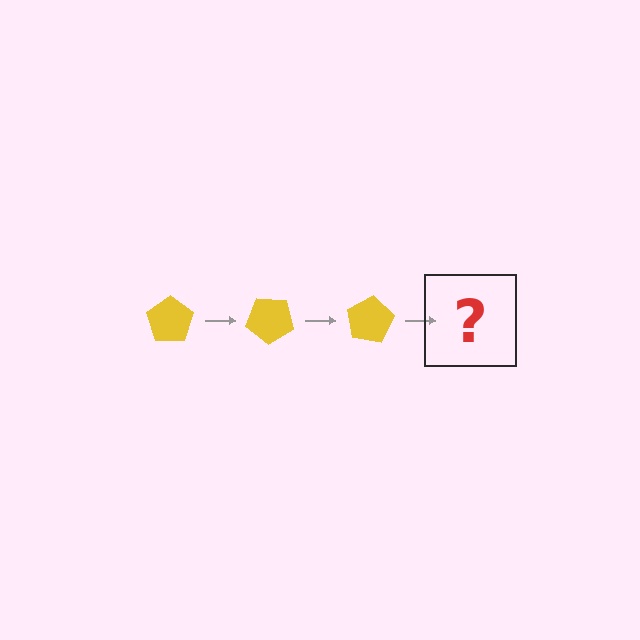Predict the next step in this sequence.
The next step is a yellow pentagon rotated 120 degrees.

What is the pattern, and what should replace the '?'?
The pattern is that the pentagon rotates 40 degrees each step. The '?' should be a yellow pentagon rotated 120 degrees.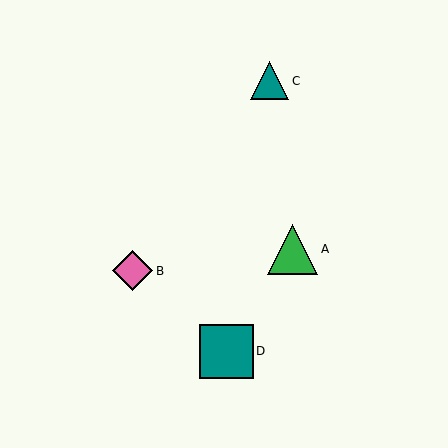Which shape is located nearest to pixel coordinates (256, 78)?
The teal triangle (labeled C) at (269, 81) is nearest to that location.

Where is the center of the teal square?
The center of the teal square is at (227, 351).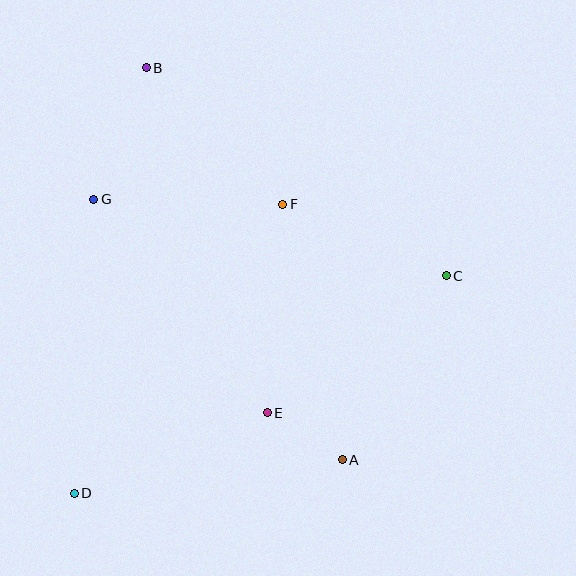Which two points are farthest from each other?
Points A and B are farthest from each other.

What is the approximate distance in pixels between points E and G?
The distance between E and G is approximately 275 pixels.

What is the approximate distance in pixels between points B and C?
The distance between B and C is approximately 365 pixels.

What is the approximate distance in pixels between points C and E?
The distance between C and E is approximately 225 pixels.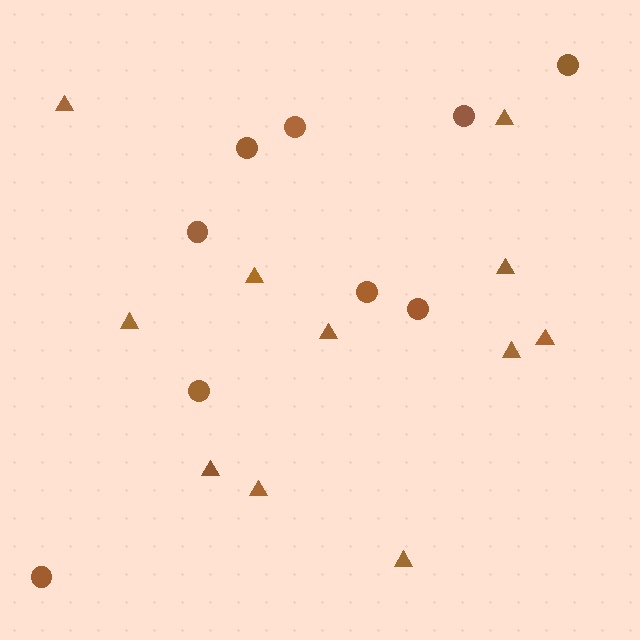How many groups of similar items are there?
There are 2 groups: one group of triangles (11) and one group of circles (9).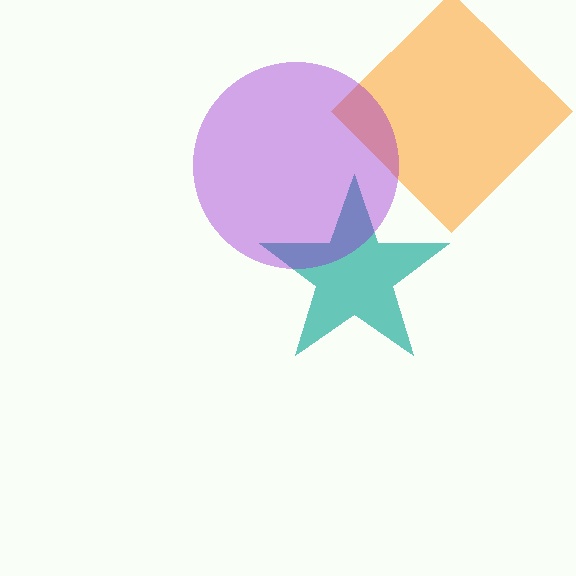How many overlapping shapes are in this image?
There are 3 overlapping shapes in the image.